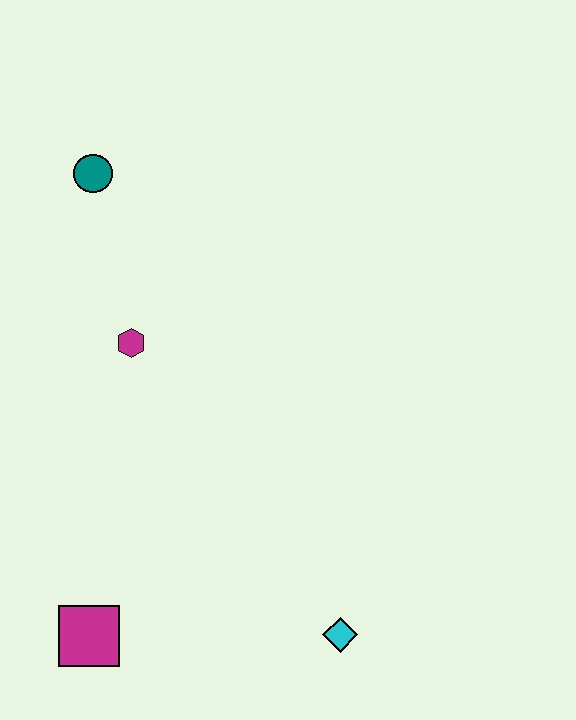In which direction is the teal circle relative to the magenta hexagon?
The teal circle is above the magenta hexagon.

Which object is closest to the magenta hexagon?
The teal circle is closest to the magenta hexagon.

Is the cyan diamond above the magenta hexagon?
No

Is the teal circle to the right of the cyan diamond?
No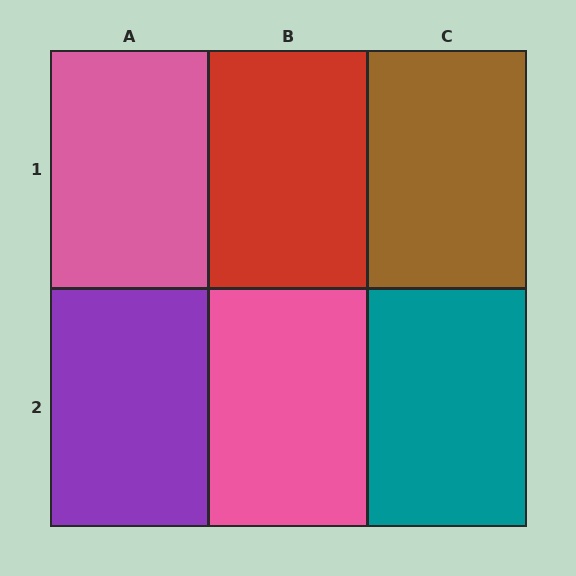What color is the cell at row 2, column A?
Purple.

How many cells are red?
1 cell is red.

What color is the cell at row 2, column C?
Teal.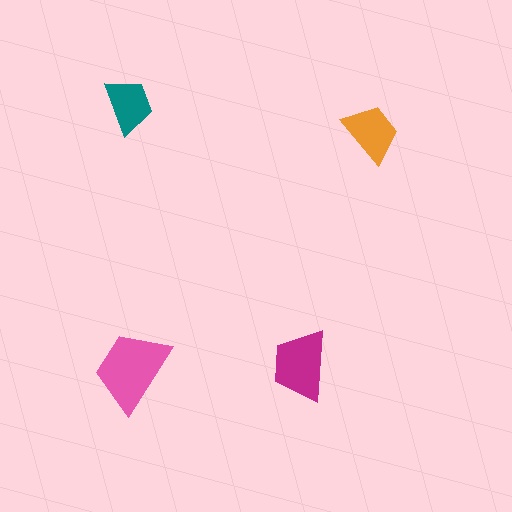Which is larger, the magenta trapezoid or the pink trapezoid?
The pink one.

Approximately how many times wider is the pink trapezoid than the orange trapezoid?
About 1.5 times wider.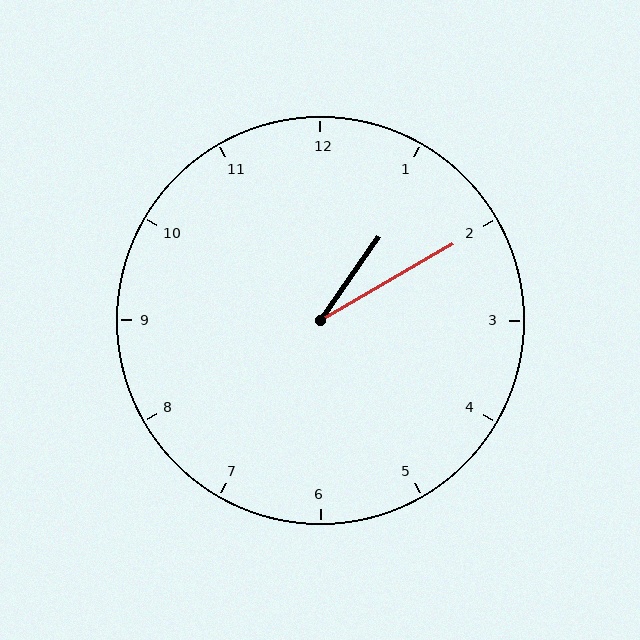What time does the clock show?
1:10.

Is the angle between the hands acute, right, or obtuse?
It is acute.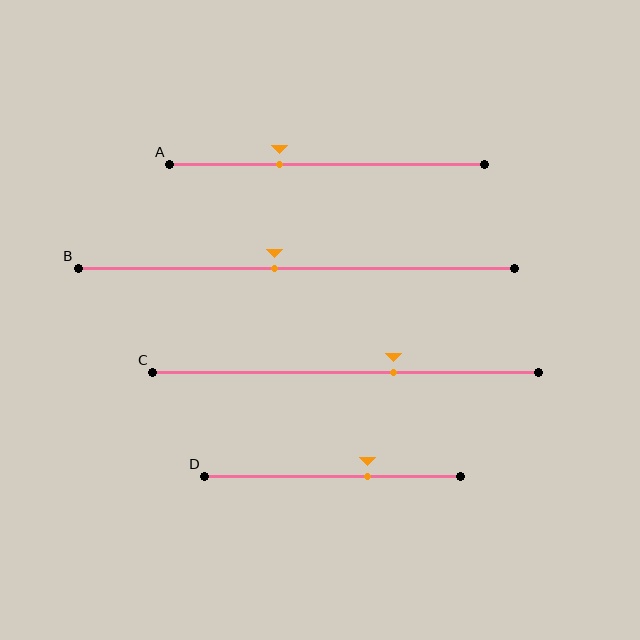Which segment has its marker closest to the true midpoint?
Segment B has its marker closest to the true midpoint.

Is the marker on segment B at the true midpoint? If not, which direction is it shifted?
No, the marker on segment B is shifted to the left by about 5% of the segment length.